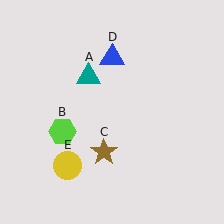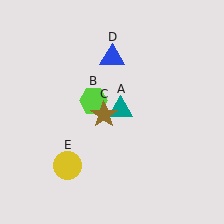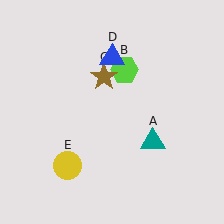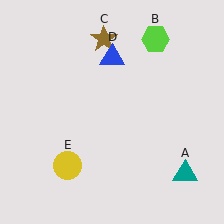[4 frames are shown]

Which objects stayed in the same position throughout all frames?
Blue triangle (object D) and yellow circle (object E) remained stationary.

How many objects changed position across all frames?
3 objects changed position: teal triangle (object A), lime hexagon (object B), brown star (object C).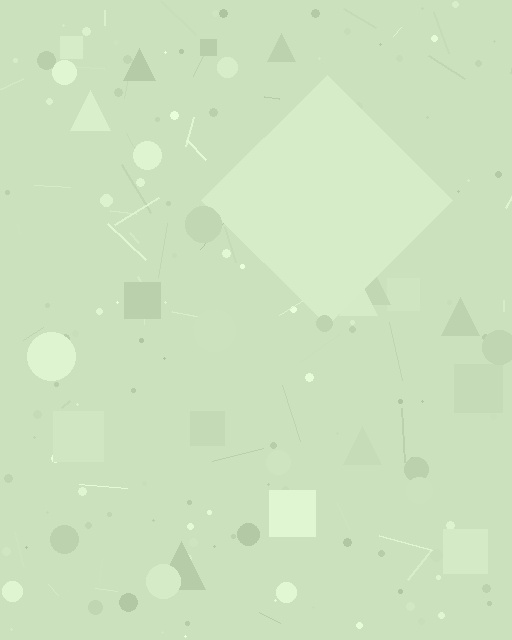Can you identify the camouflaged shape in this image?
The camouflaged shape is a diamond.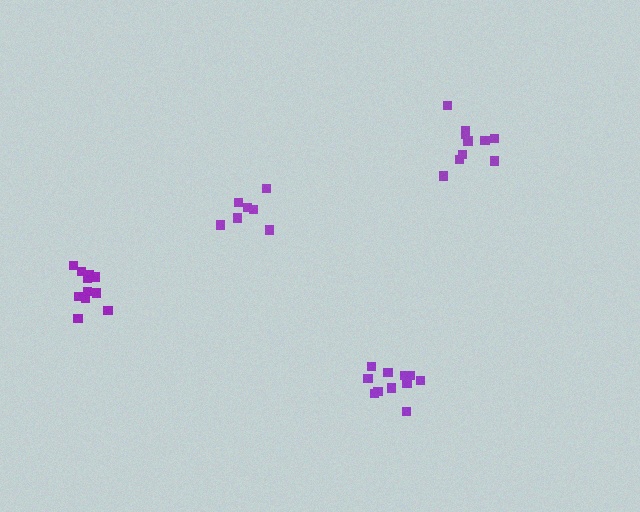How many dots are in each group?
Group 1: 7 dots, Group 2: 11 dots, Group 3: 11 dots, Group 4: 11 dots (40 total).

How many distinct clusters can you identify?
There are 4 distinct clusters.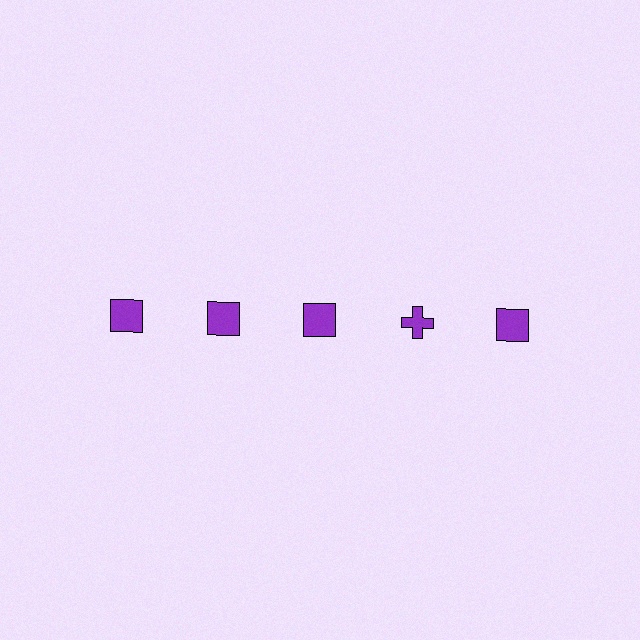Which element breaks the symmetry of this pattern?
The purple cross in the top row, second from right column breaks the symmetry. All other shapes are purple squares.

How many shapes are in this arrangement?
There are 5 shapes arranged in a grid pattern.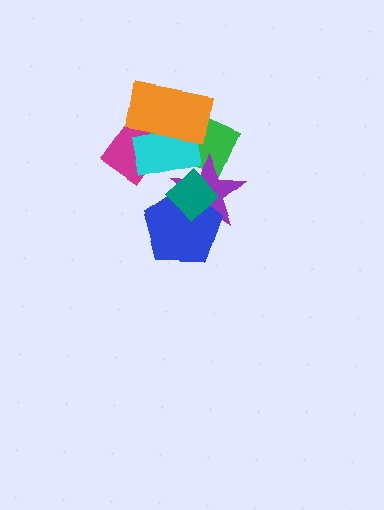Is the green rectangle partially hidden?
Yes, it is partially covered by another shape.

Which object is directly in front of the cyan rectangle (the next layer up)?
The purple star is directly in front of the cyan rectangle.